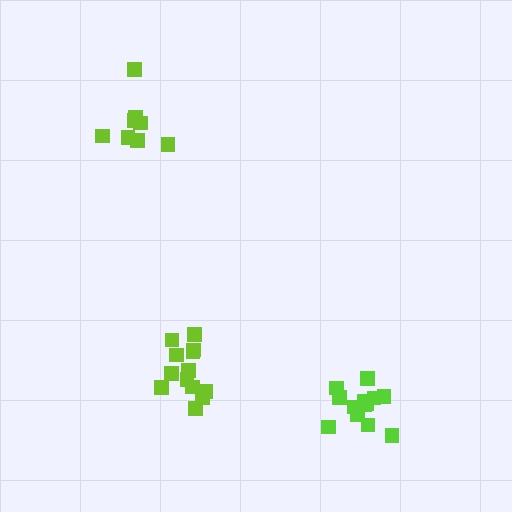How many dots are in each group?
Group 1: 8 dots, Group 2: 13 dots, Group 3: 13 dots (34 total).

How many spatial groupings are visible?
There are 3 spatial groupings.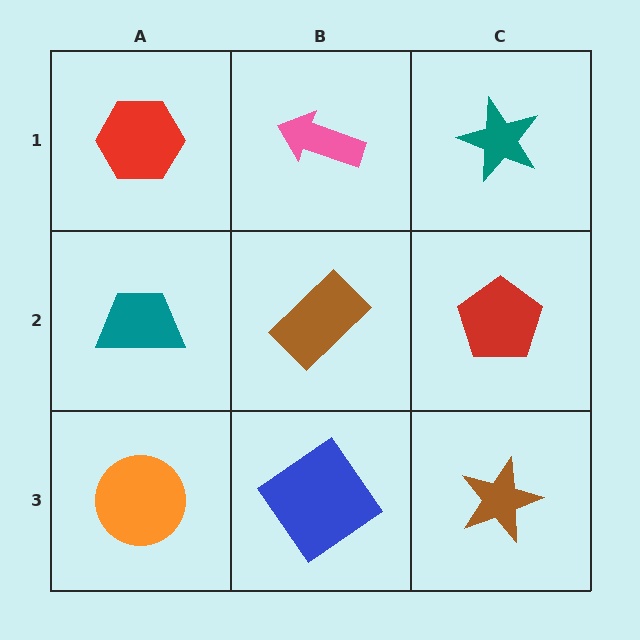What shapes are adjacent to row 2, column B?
A pink arrow (row 1, column B), a blue diamond (row 3, column B), a teal trapezoid (row 2, column A), a red pentagon (row 2, column C).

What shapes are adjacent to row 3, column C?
A red pentagon (row 2, column C), a blue diamond (row 3, column B).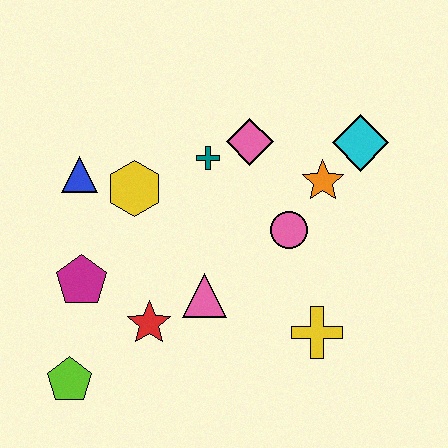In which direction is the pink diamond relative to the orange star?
The pink diamond is to the left of the orange star.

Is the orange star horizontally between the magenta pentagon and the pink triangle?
No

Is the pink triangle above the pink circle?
No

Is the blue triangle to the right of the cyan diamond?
No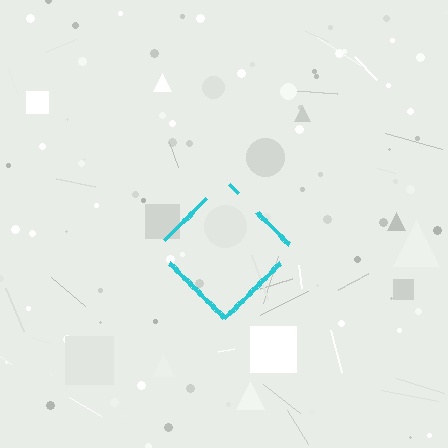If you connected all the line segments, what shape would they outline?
They would outline a diamond.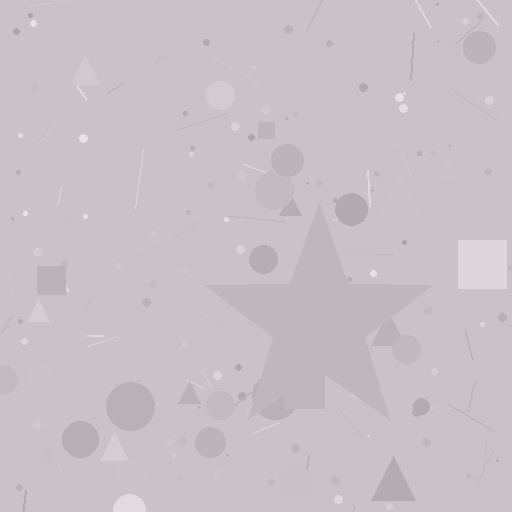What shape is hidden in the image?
A star is hidden in the image.